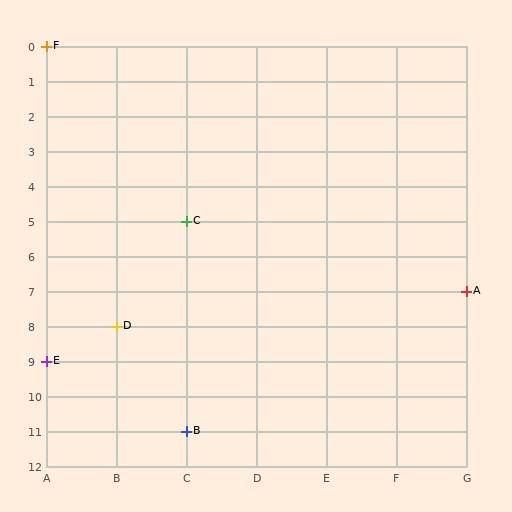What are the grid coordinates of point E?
Point E is at grid coordinates (A, 9).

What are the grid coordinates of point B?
Point B is at grid coordinates (C, 11).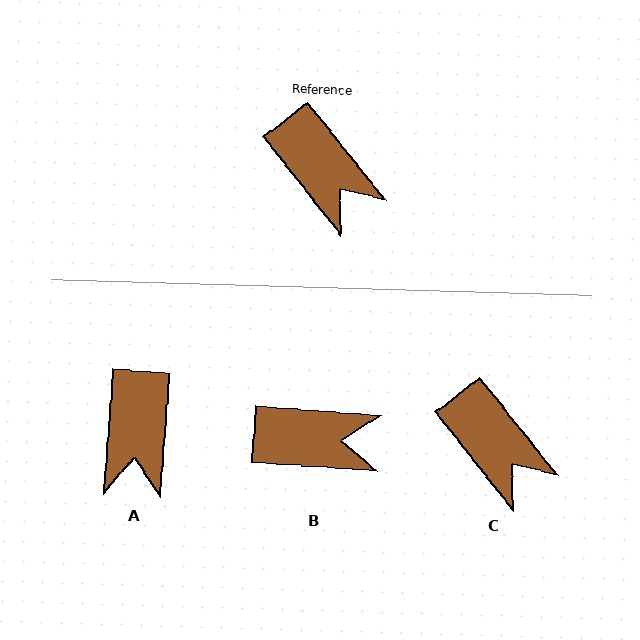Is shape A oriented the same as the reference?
No, it is off by about 43 degrees.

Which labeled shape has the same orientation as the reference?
C.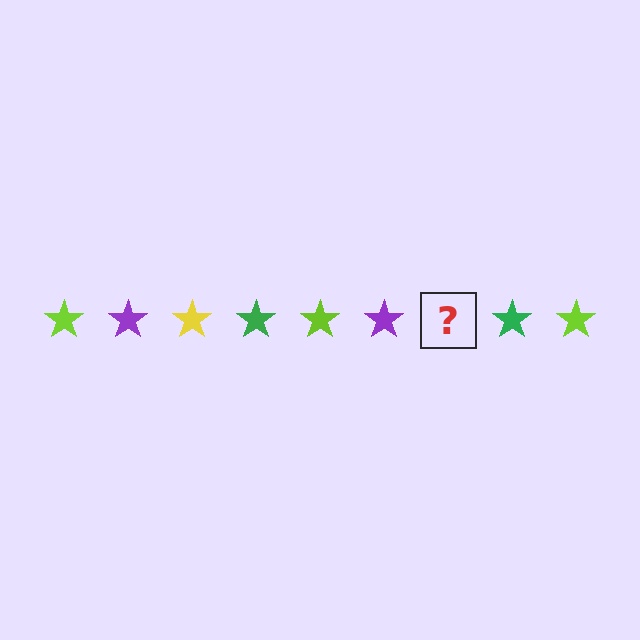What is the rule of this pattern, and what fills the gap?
The rule is that the pattern cycles through lime, purple, yellow, green stars. The gap should be filled with a yellow star.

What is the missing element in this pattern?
The missing element is a yellow star.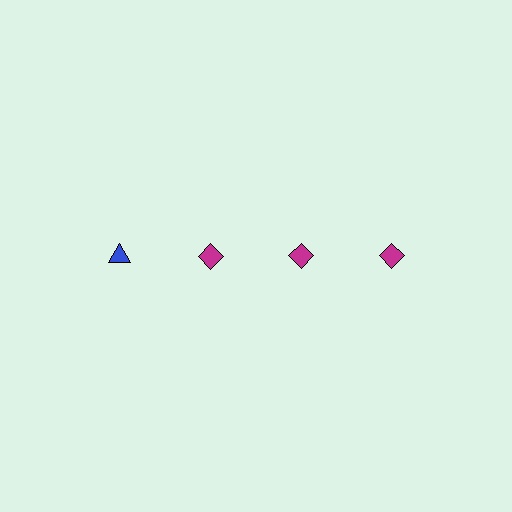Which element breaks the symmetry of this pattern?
The blue triangle in the top row, leftmost column breaks the symmetry. All other shapes are magenta diamonds.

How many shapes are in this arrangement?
There are 4 shapes arranged in a grid pattern.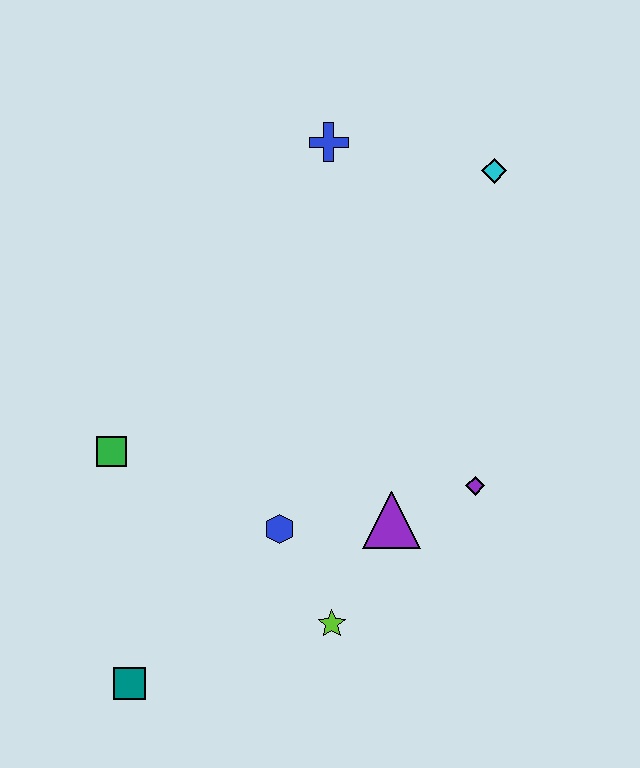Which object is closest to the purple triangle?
The purple diamond is closest to the purple triangle.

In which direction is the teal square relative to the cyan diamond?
The teal square is below the cyan diamond.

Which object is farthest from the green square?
The cyan diamond is farthest from the green square.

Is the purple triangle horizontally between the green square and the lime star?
No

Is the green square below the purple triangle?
No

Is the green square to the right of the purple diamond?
No